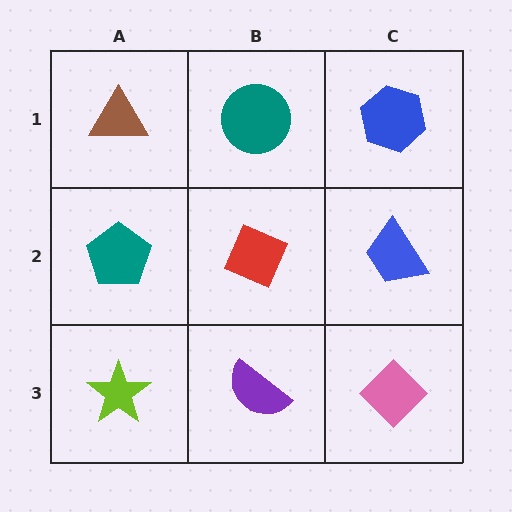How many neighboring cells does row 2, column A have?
3.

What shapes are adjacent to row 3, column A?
A teal pentagon (row 2, column A), a purple semicircle (row 3, column B).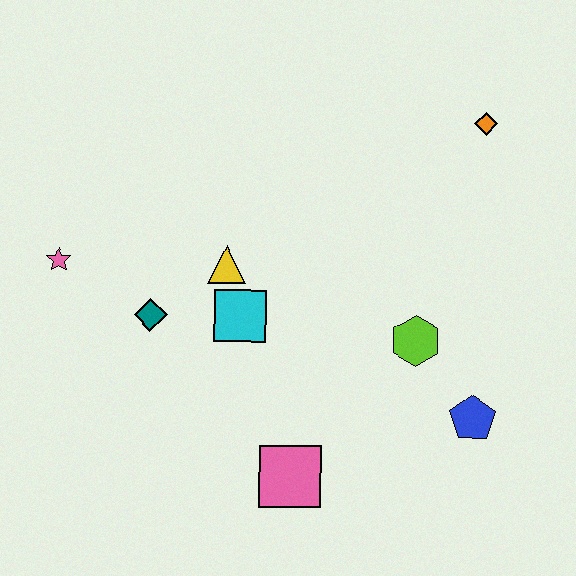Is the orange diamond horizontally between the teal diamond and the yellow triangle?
No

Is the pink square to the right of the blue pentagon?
No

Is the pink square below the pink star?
Yes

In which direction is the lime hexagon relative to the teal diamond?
The lime hexagon is to the right of the teal diamond.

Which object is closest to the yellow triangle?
The cyan square is closest to the yellow triangle.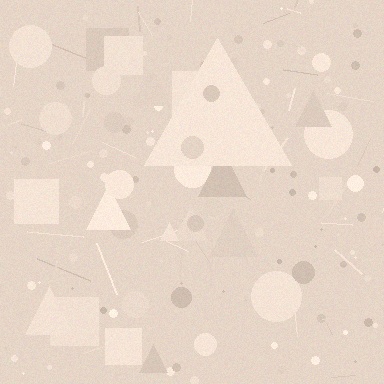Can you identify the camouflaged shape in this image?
The camouflaged shape is a triangle.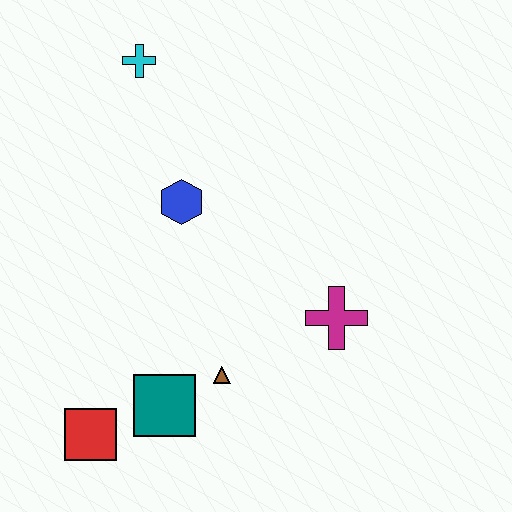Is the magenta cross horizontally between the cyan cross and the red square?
No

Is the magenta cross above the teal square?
Yes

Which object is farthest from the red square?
The cyan cross is farthest from the red square.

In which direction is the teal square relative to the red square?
The teal square is to the right of the red square.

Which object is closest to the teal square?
The brown triangle is closest to the teal square.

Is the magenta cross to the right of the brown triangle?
Yes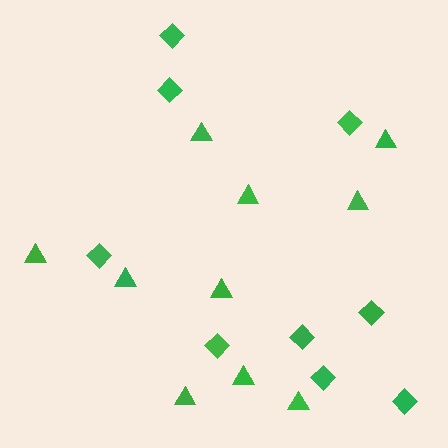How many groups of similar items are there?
There are 2 groups: one group of triangles (10) and one group of diamonds (9).